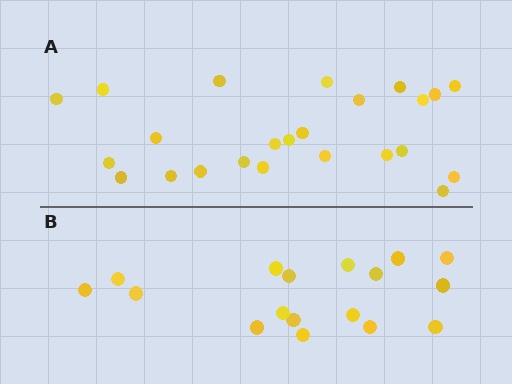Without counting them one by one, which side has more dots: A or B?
Region A (the top region) has more dots.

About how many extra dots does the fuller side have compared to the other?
Region A has roughly 8 or so more dots than region B.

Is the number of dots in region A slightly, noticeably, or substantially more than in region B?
Region A has noticeably more, but not dramatically so. The ratio is roughly 1.4 to 1.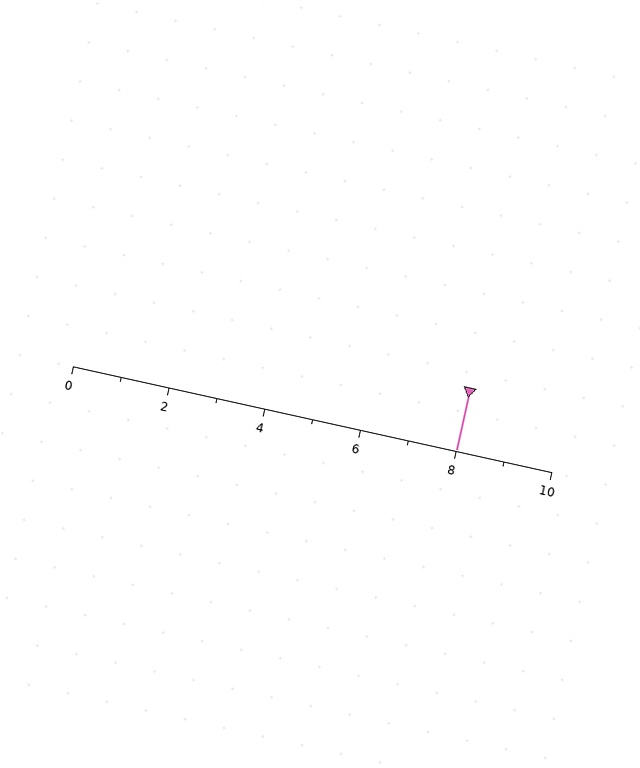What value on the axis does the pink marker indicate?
The marker indicates approximately 8.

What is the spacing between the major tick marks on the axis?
The major ticks are spaced 2 apart.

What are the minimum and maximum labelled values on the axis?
The axis runs from 0 to 10.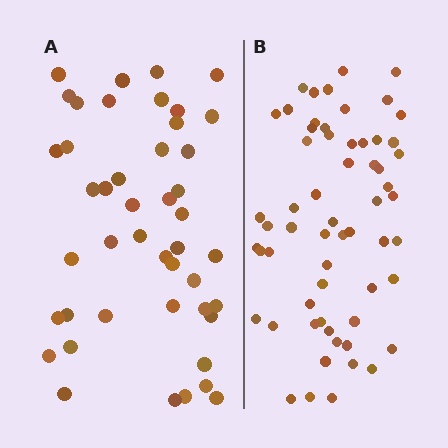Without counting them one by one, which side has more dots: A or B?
Region B (the right region) has more dots.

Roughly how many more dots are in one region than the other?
Region B has approximately 15 more dots than region A.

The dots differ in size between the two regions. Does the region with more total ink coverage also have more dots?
No. Region A has more total ink coverage because its dots are larger, but region B actually contains more individual dots. Total area can be misleading — the number of items is what matters here.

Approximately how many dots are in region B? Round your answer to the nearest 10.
About 60 dots.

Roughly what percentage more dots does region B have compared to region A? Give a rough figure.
About 35% more.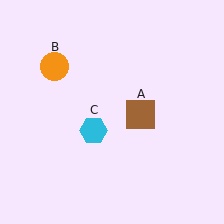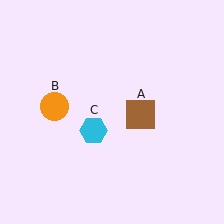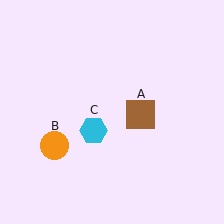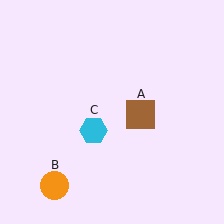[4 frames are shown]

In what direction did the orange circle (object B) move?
The orange circle (object B) moved down.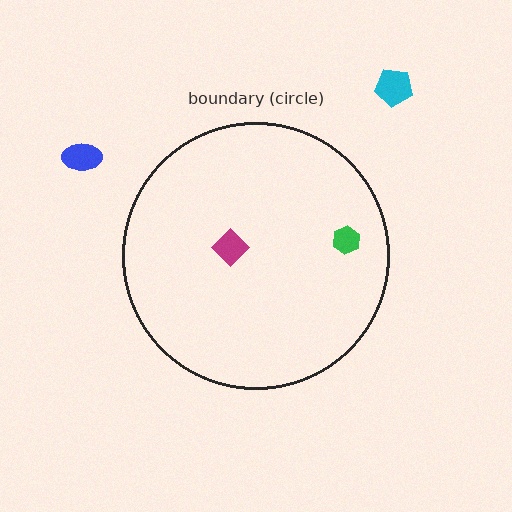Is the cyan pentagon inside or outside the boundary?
Outside.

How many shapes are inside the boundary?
2 inside, 2 outside.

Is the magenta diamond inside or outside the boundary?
Inside.